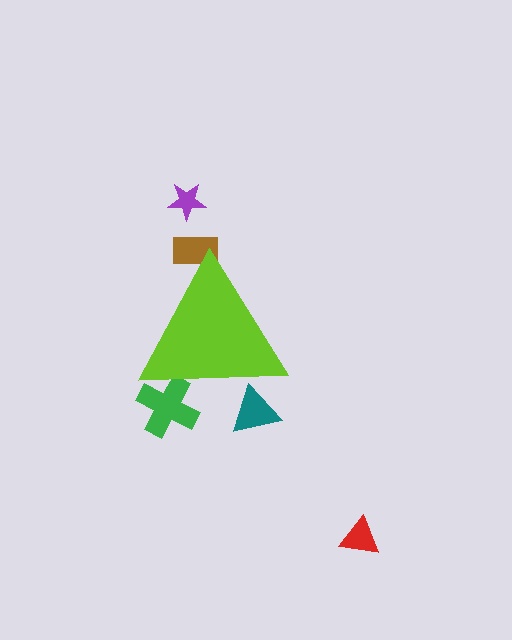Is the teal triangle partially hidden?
Yes, the teal triangle is partially hidden behind the lime triangle.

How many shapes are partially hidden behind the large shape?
3 shapes are partially hidden.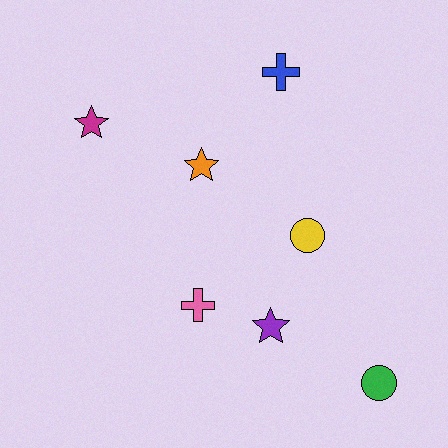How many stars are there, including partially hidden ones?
There are 3 stars.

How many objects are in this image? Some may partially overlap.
There are 7 objects.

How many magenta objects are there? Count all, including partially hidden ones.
There is 1 magenta object.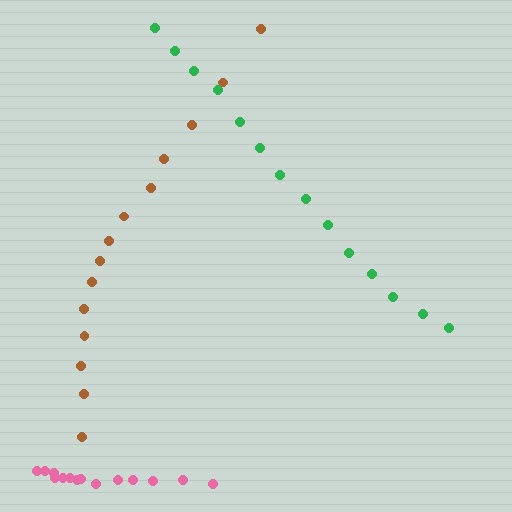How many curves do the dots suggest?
There are 3 distinct paths.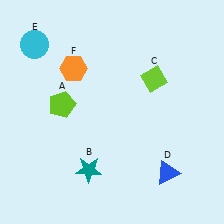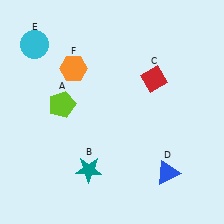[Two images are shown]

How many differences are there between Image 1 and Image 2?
There is 1 difference between the two images.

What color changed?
The diamond (C) changed from lime in Image 1 to red in Image 2.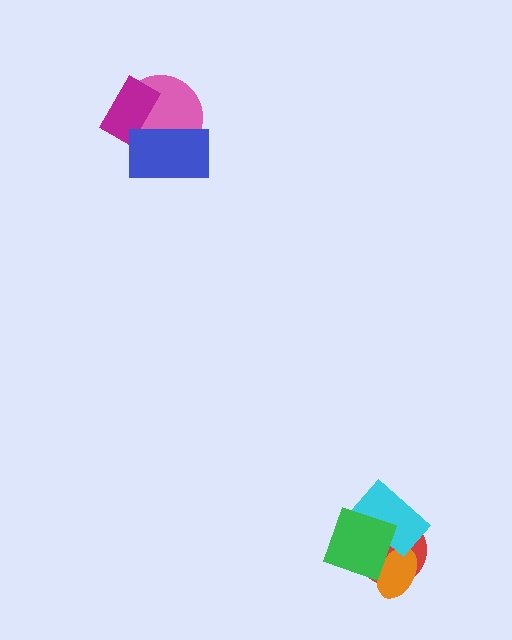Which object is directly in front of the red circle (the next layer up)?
The orange ellipse is directly in front of the red circle.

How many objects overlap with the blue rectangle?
2 objects overlap with the blue rectangle.